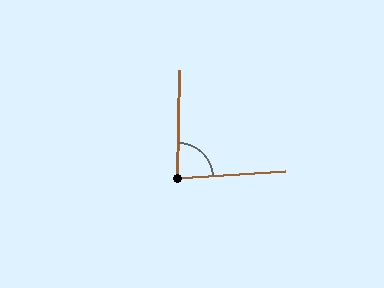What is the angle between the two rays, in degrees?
Approximately 86 degrees.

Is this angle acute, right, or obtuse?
It is approximately a right angle.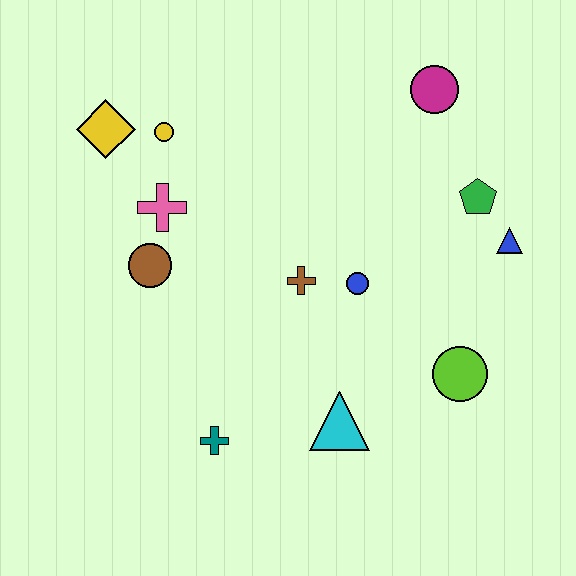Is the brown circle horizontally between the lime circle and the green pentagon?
No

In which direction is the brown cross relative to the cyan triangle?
The brown cross is above the cyan triangle.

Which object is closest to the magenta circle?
The green pentagon is closest to the magenta circle.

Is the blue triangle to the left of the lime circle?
No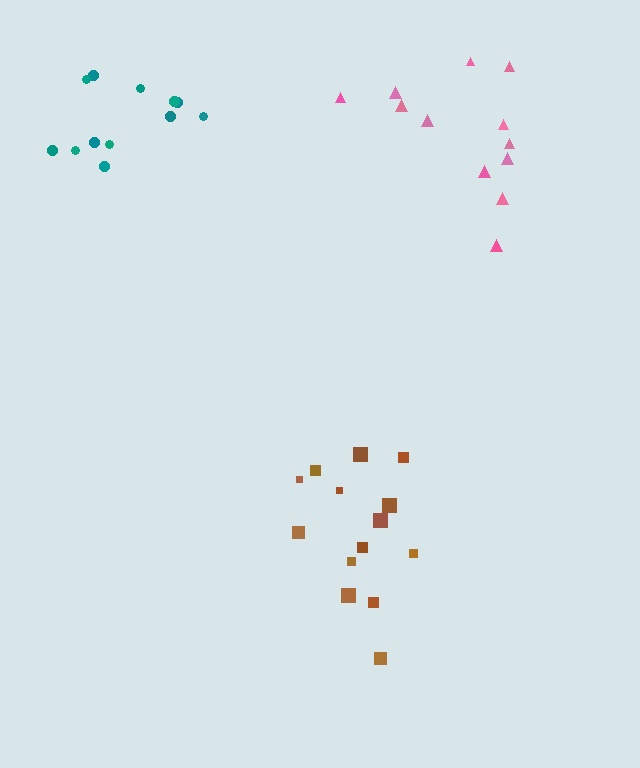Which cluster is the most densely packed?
Teal.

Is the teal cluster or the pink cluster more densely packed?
Teal.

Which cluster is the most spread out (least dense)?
Pink.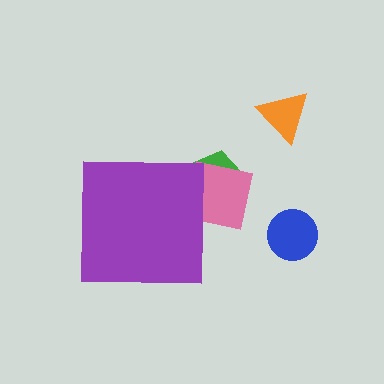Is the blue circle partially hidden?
No, the blue circle is fully visible.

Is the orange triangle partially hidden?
No, the orange triangle is fully visible.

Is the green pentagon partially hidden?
Yes, the green pentagon is partially hidden behind the purple square.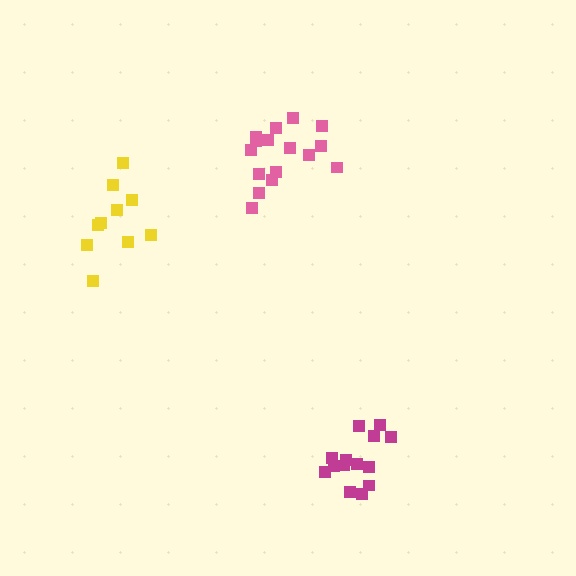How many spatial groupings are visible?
There are 3 spatial groupings.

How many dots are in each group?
Group 1: 16 dots, Group 2: 14 dots, Group 3: 10 dots (40 total).